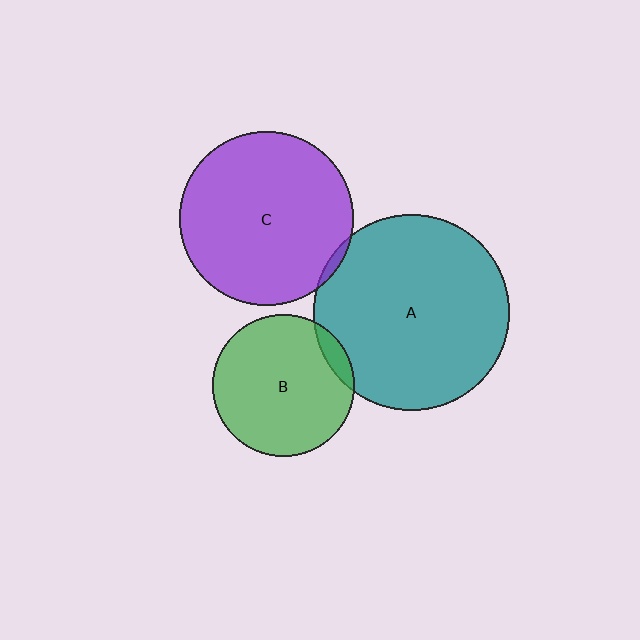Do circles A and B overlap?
Yes.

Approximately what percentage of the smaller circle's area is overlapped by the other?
Approximately 5%.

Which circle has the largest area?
Circle A (teal).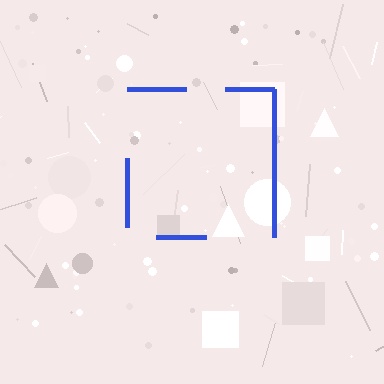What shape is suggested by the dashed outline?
The dashed outline suggests a square.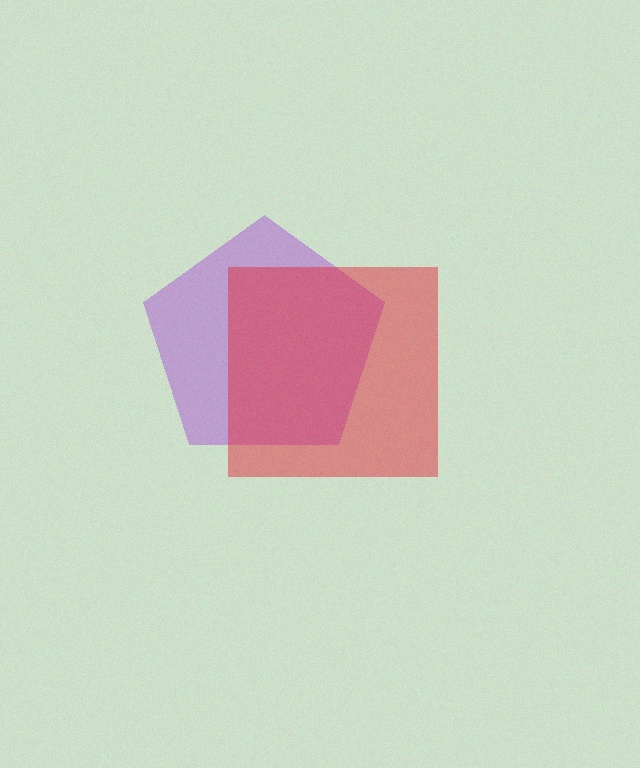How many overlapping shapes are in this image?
There are 2 overlapping shapes in the image.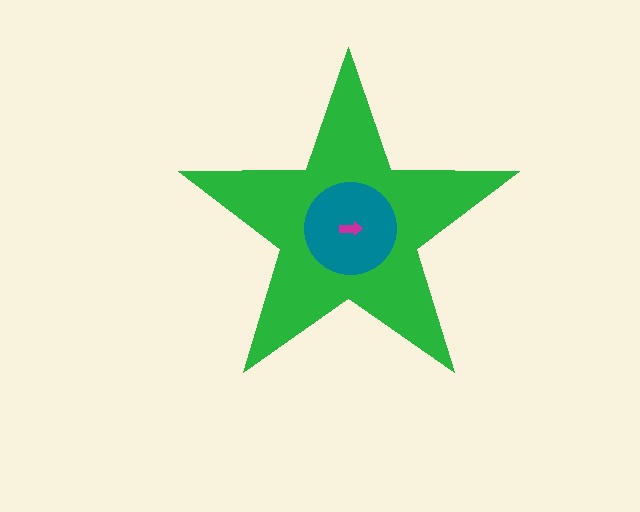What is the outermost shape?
The green star.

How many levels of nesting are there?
3.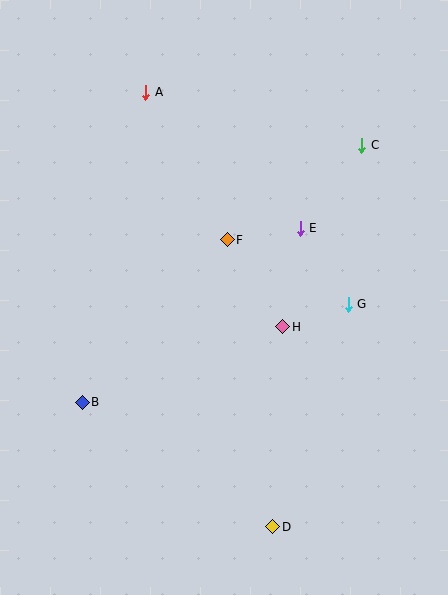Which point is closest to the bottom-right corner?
Point D is closest to the bottom-right corner.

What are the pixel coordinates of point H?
Point H is at (283, 327).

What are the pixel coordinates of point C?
Point C is at (362, 145).